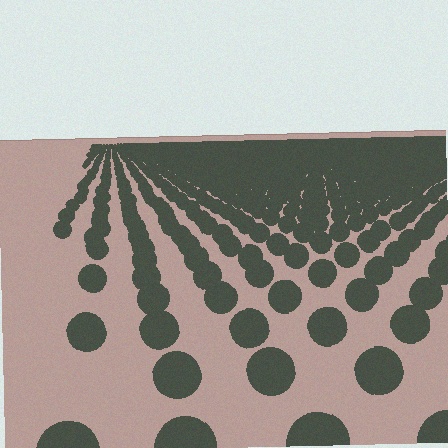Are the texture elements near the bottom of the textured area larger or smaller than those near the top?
Larger. Near the bottom, elements are closer to the viewer and appear at a bigger on-screen size.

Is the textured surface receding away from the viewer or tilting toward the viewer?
The surface is receding away from the viewer. Texture elements get smaller and denser toward the top.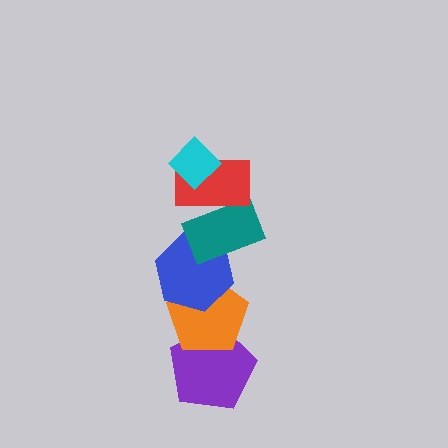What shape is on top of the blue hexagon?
The teal rectangle is on top of the blue hexagon.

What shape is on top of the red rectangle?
The cyan diamond is on top of the red rectangle.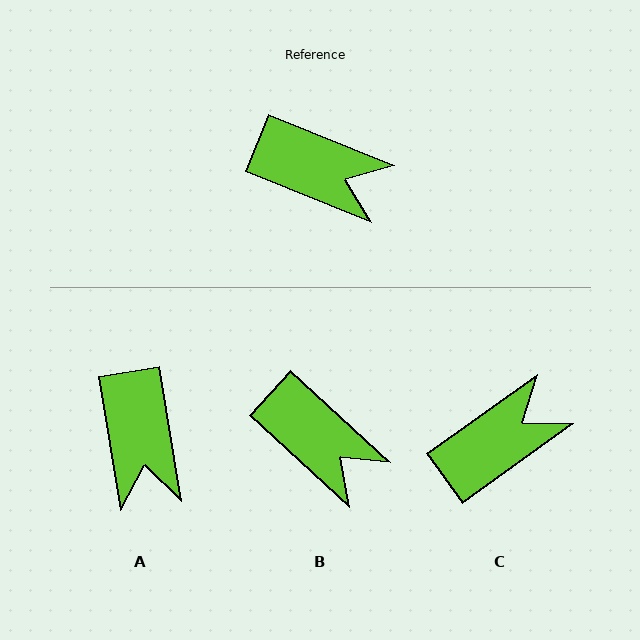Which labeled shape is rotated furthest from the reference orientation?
A, about 59 degrees away.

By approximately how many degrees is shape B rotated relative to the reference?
Approximately 21 degrees clockwise.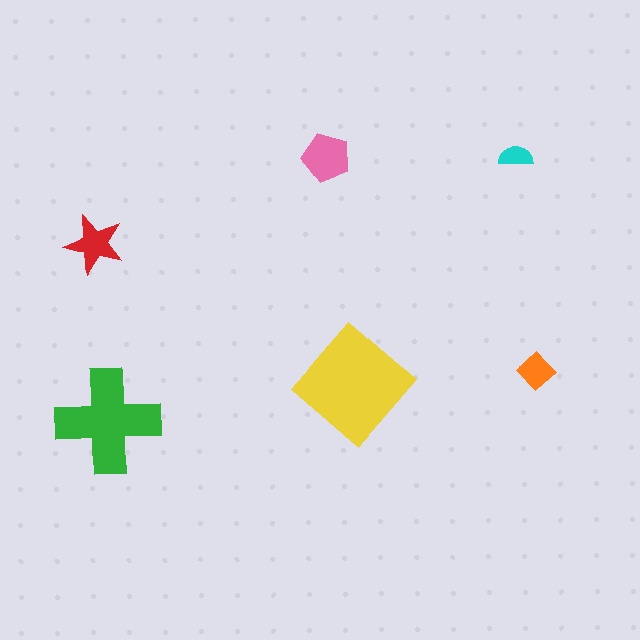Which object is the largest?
The yellow diamond.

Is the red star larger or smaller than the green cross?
Smaller.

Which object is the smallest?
The cyan semicircle.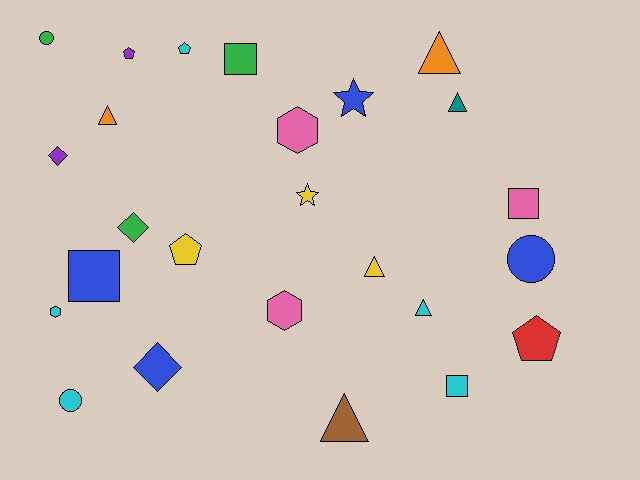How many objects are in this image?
There are 25 objects.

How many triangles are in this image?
There are 6 triangles.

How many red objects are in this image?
There is 1 red object.